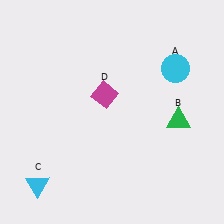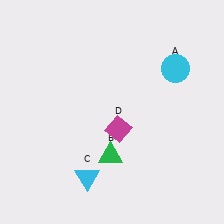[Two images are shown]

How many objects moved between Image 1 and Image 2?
3 objects moved between the two images.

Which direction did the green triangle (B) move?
The green triangle (B) moved left.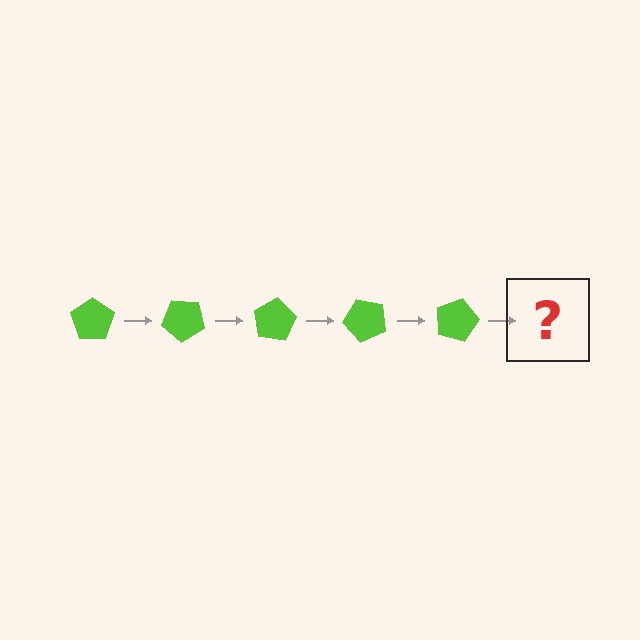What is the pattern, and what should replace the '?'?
The pattern is that the pentagon rotates 40 degrees each step. The '?' should be a lime pentagon rotated 200 degrees.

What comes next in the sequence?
The next element should be a lime pentagon rotated 200 degrees.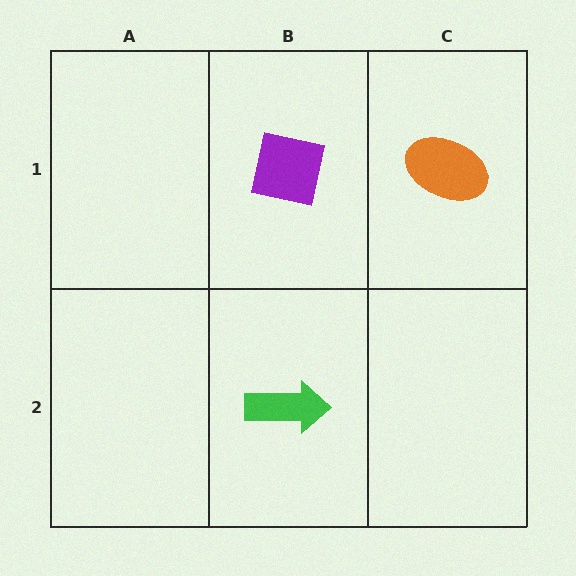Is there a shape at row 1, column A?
No, that cell is empty.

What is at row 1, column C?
An orange ellipse.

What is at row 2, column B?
A green arrow.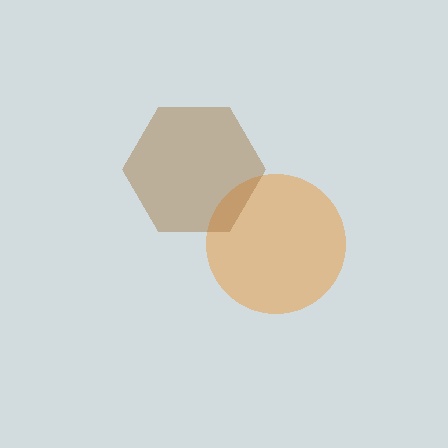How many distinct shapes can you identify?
There are 2 distinct shapes: an orange circle, a brown hexagon.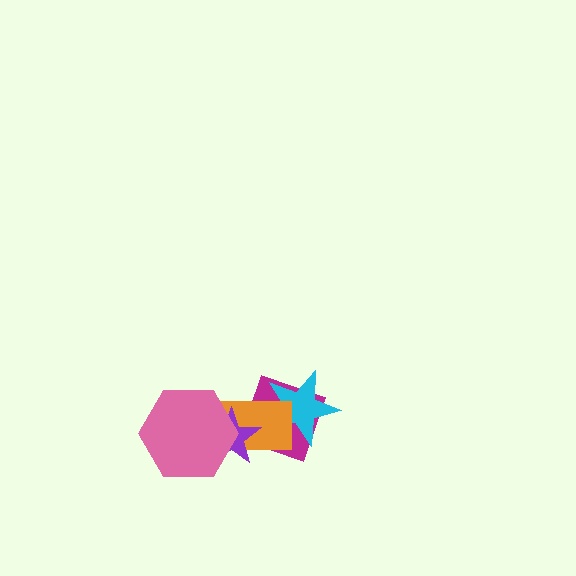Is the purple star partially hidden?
Yes, it is partially covered by another shape.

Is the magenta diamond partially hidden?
Yes, it is partially covered by another shape.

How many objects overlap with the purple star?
3 objects overlap with the purple star.